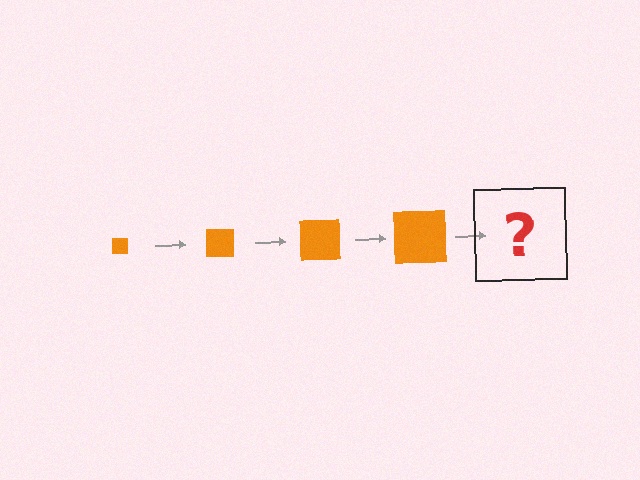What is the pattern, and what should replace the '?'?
The pattern is that the square gets progressively larger each step. The '?' should be an orange square, larger than the previous one.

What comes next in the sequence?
The next element should be an orange square, larger than the previous one.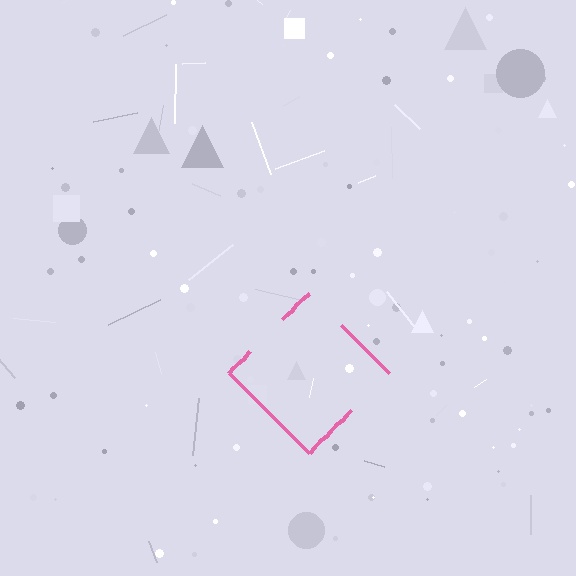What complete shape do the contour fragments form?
The contour fragments form a diamond.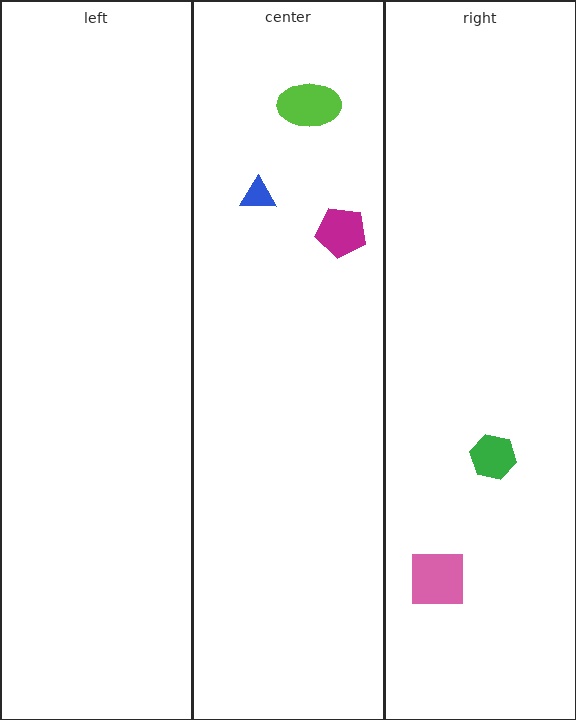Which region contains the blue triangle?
The center region.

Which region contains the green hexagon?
The right region.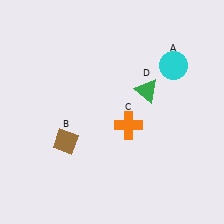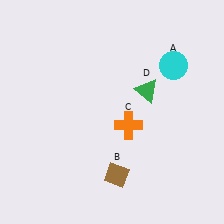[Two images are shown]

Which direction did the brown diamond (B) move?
The brown diamond (B) moved right.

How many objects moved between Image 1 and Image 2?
1 object moved between the two images.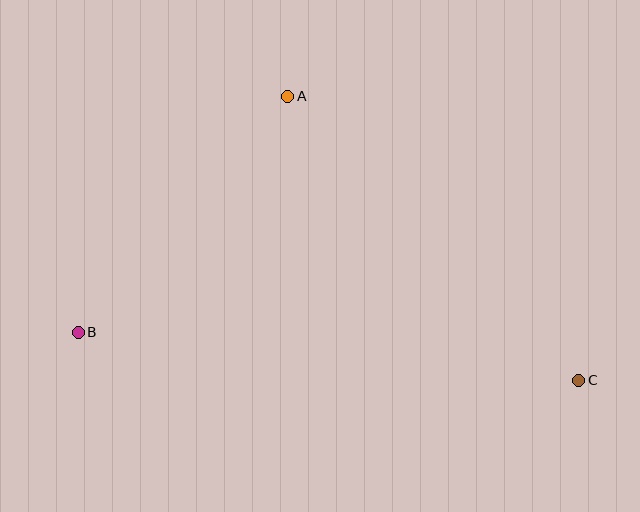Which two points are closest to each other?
Points A and B are closest to each other.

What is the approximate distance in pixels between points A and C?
The distance between A and C is approximately 407 pixels.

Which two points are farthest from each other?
Points B and C are farthest from each other.